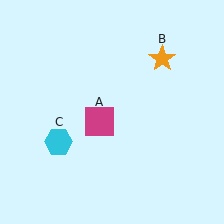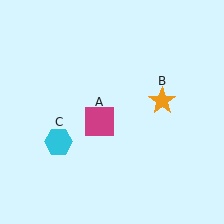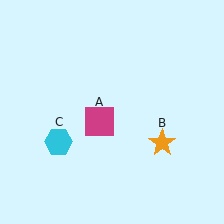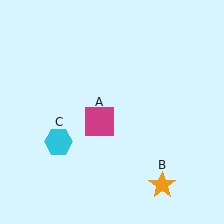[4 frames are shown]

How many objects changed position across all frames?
1 object changed position: orange star (object B).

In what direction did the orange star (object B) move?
The orange star (object B) moved down.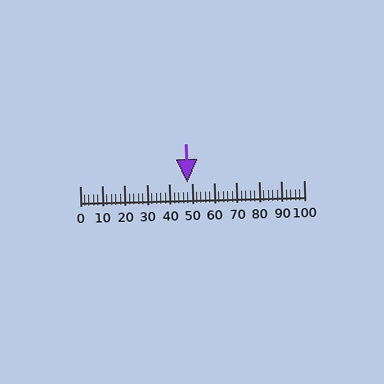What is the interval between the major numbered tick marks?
The major tick marks are spaced 10 units apart.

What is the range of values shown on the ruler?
The ruler shows values from 0 to 100.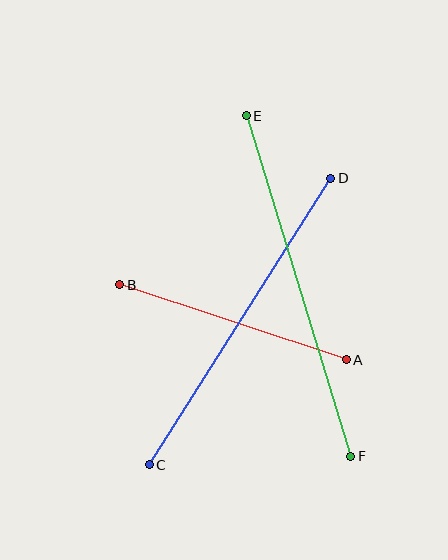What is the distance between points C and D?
The distance is approximately 339 pixels.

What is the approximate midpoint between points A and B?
The midpoint is at approximately (233, 322) pixels.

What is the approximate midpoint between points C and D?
The midpoint is at approximately (240, 322) pixels.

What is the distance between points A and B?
The distance is approximately 238 pixels.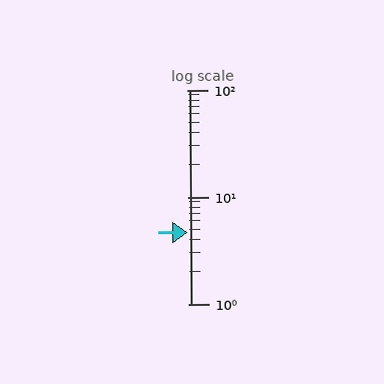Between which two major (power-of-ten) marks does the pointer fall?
The pointer is between 1 and 10.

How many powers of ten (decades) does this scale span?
The scale spans 2 decades, from 1 to 100.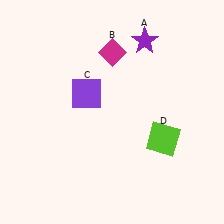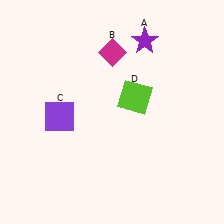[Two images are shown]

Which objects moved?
The objects that moved are: the purple square (C), the lime square (D).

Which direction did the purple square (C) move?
The purple square (C) moved left.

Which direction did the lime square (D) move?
The lime square (D) moved up.